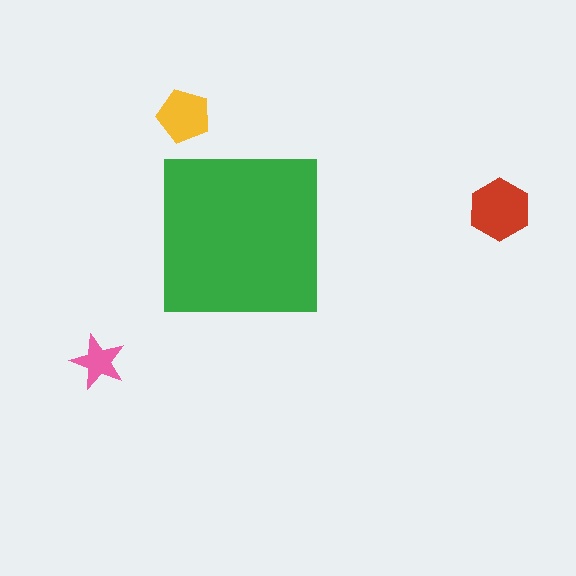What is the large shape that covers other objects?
A green square.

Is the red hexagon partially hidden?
No, the red hexagon is fully visible.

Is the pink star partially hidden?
No, the pink star is fully visible.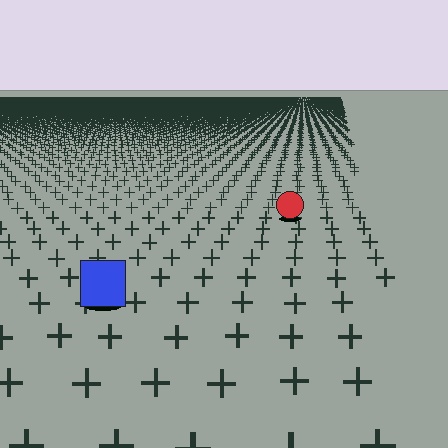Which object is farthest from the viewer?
The red circle is farthest from the viewer. It appears smaller and the ground texture around it is denser.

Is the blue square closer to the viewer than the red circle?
Yes. The blue square is closer — you can tell from the texture gradient: the ground texture is coarser near it.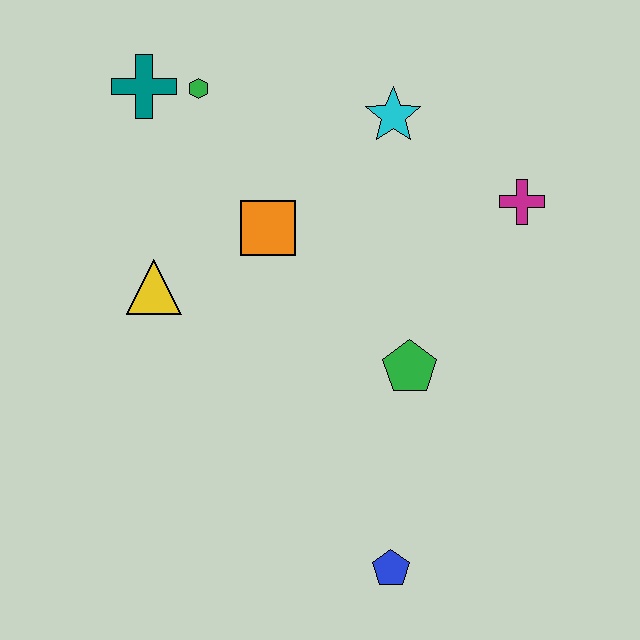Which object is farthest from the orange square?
The blue pentagon is farthest from the orange square.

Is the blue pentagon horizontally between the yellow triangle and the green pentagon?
Yes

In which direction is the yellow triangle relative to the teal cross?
The yellow triangle is below the teal cross.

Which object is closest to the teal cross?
The green hexagon is closest to the teal cross.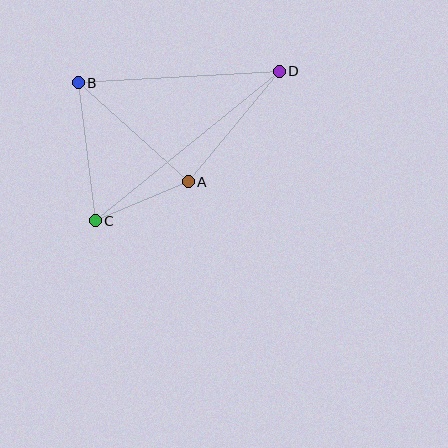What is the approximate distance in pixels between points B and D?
The distance between B and D is approximately 201 pixels.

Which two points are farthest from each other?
Points C and D are farthest from each other.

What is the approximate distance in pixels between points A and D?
The distance between A and D is approximately 143 pixels.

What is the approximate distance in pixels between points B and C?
The distance between B and C is approximately 139 pixels.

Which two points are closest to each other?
Points A and C are closest to each other.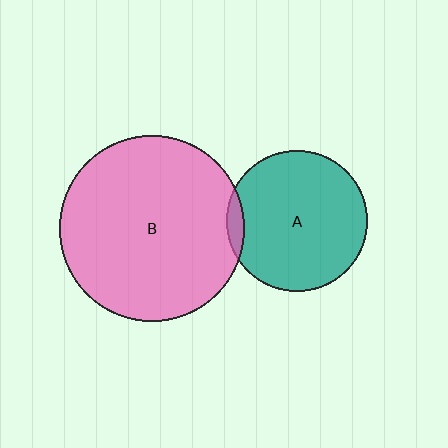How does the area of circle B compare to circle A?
Approximately 1.7 times.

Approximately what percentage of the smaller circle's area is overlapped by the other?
Approximately 5%.